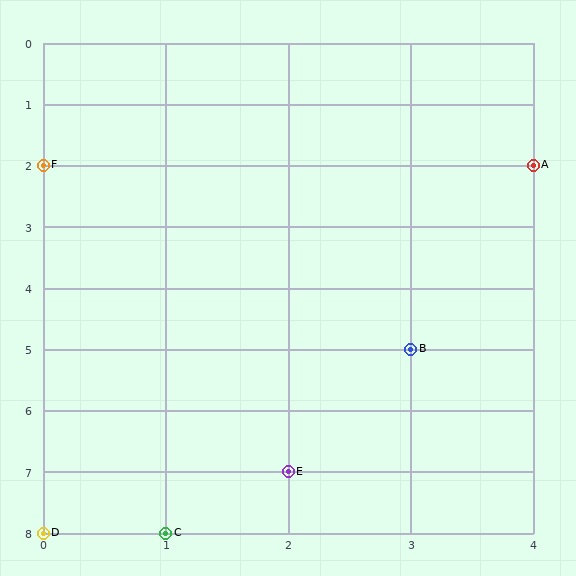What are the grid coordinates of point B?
Point B is at grid coordinates (3, 5).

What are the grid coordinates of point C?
Point C is at grid coordinates (1, 8).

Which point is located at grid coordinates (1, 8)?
Point C is at (1, 8).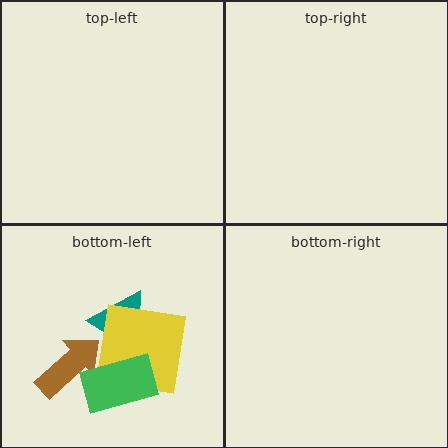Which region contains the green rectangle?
The bottom-left region.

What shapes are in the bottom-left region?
The brown arrow, the teal triangle, the yellow square, the green rectangle.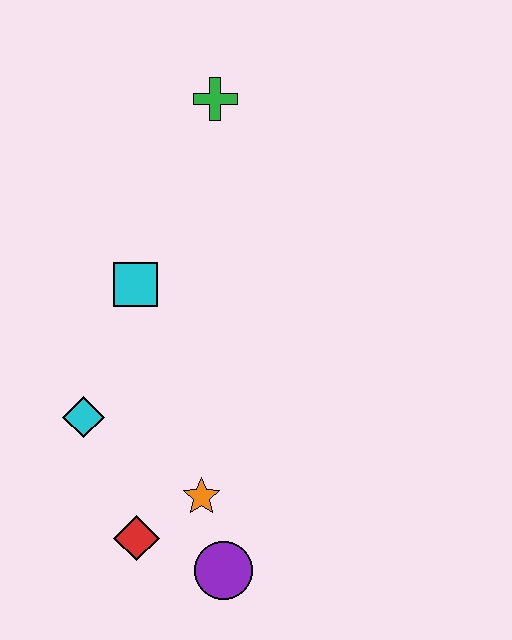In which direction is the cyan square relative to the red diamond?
The cyan square is above the red diamond.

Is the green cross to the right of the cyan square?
Yes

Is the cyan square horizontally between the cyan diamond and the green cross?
Yes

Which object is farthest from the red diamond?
The green cross is farthest from the red diamond.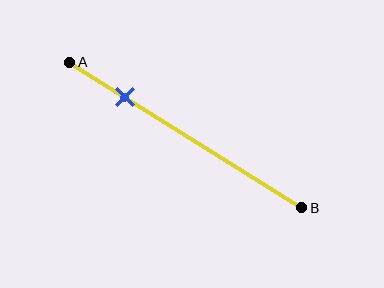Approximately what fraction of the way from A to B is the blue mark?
The blue mark is approximately 25% of the way from A to B.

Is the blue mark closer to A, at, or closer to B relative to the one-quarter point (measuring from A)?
The blue mark is approximately at the one-quarter point of segment AB.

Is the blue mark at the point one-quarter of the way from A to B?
Yes, the mark is approximately at the one-quarter point.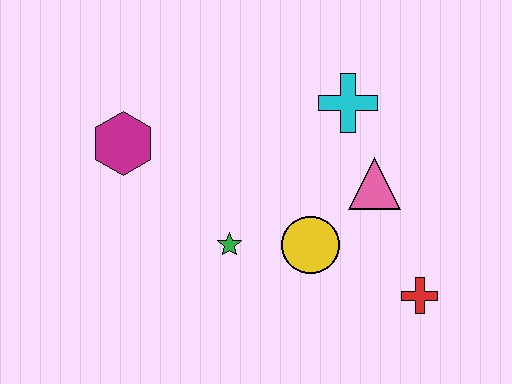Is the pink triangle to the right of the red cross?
No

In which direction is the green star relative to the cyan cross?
The green star is below the cyan cross.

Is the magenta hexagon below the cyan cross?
Yes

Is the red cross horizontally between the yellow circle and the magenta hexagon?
No